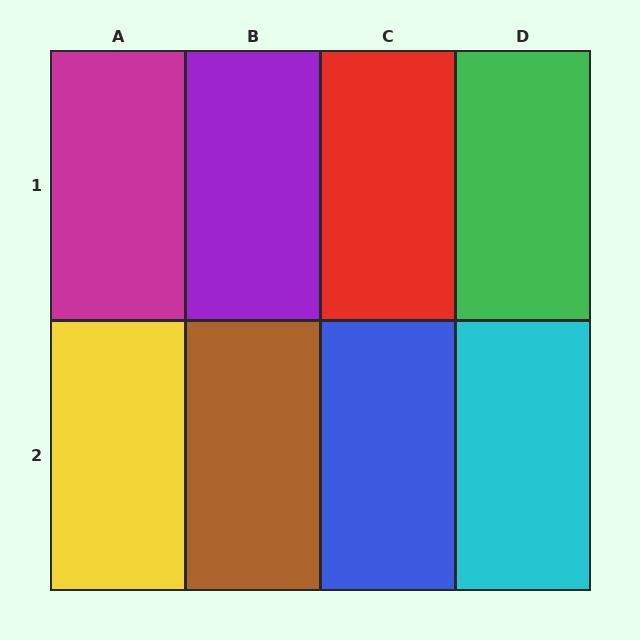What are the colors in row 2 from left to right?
Yellow, brown, blue, cyan.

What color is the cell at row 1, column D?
Green.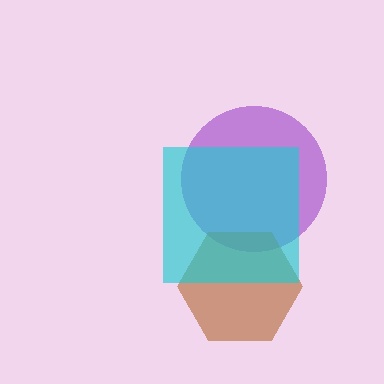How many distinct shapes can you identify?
There are 3 distinct shapes: a purple circle, a brown hexagon, a cyan square.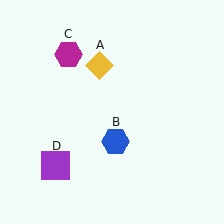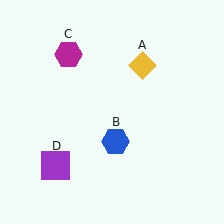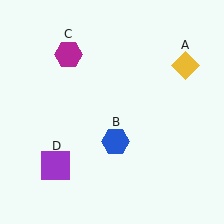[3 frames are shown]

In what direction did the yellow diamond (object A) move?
The yellow diamond (object A) moved right.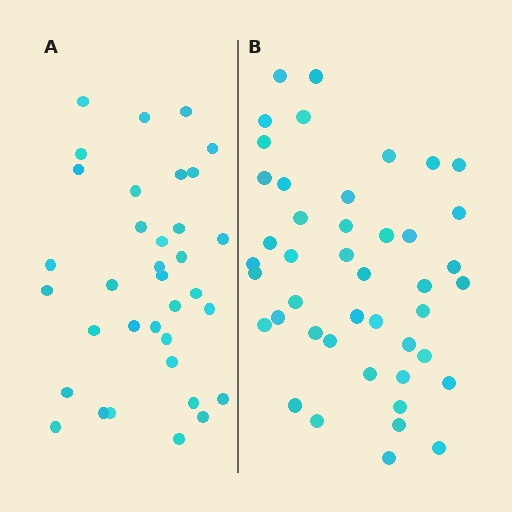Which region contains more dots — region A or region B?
Region B (the right region) has more dots.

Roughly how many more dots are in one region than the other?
Region B has roughly 8 or so more dots than region A.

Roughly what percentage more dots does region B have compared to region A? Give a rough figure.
About 25% more.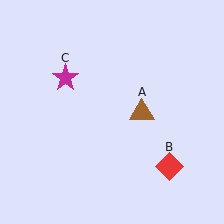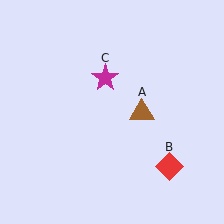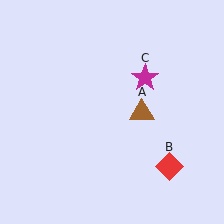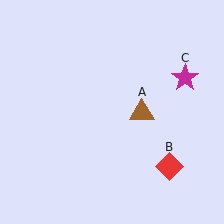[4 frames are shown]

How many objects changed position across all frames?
1 object changed position: magenta star (object C).